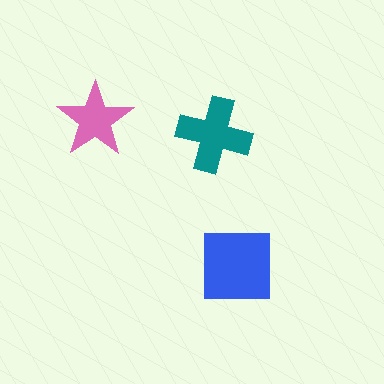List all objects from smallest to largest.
The pink star, the teal cross, the blue square.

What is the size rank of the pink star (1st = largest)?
3rd.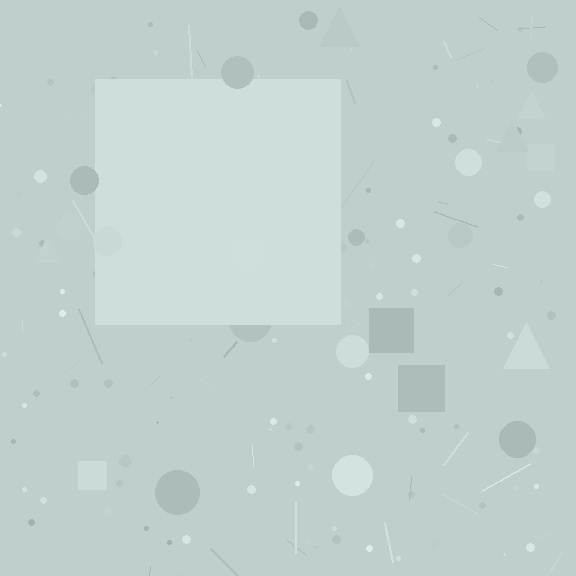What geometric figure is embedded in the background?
A square is embedded in the background.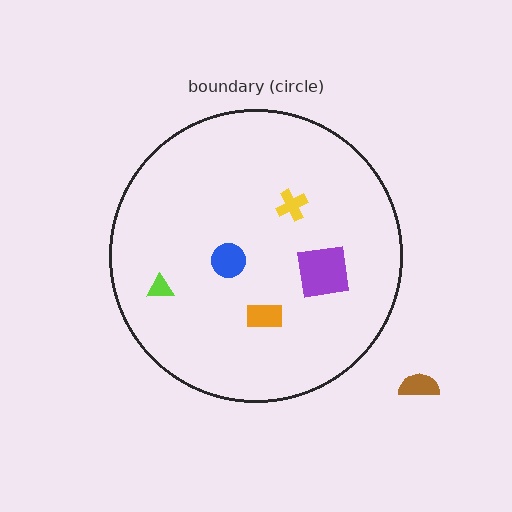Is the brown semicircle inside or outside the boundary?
Outside.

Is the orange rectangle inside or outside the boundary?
Inside.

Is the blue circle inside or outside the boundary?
Inside.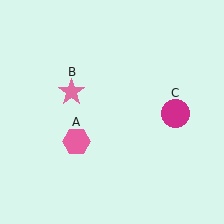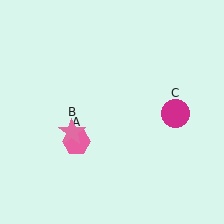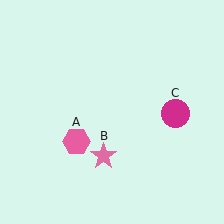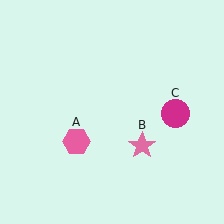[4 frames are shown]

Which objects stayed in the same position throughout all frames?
Pink hexagon (object A) and magenta circle (object C) remained stationary.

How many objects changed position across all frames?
1 object changed position: pink star (object B).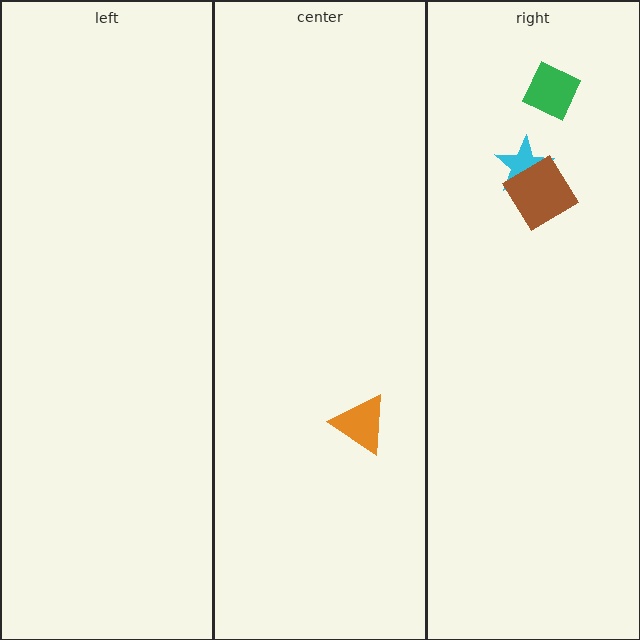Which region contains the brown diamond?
The right region.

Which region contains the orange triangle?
The center region.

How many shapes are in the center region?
1.